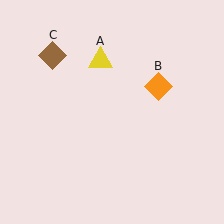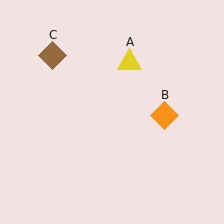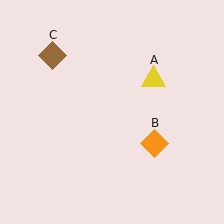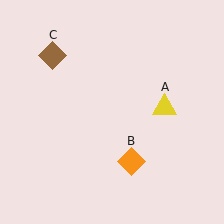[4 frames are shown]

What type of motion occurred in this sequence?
The yellow triangle (object A), orange diamond (object B) rotated clockwise around the center of the scene.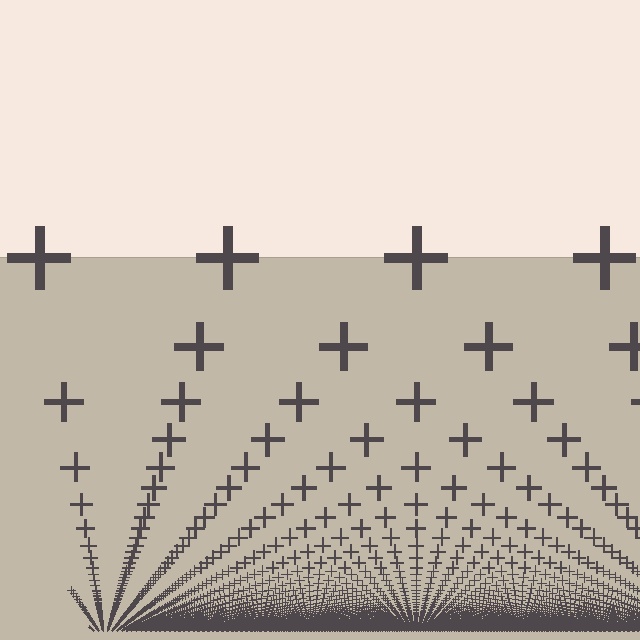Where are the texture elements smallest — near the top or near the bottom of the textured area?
Near the bottom.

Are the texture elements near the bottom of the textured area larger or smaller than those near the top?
Smaller. The gradient is inverted — elements near the bottom are smaller and denser.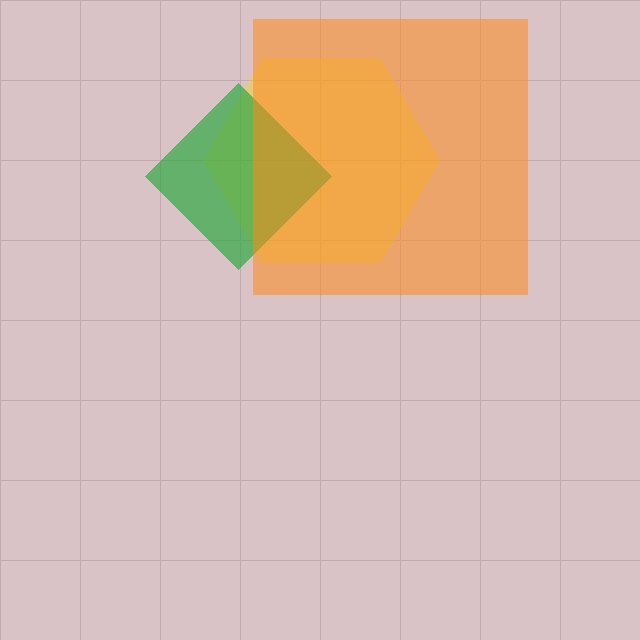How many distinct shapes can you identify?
There are 3 distinct shapes: a yellow hexagon, a green diamond, an orange square.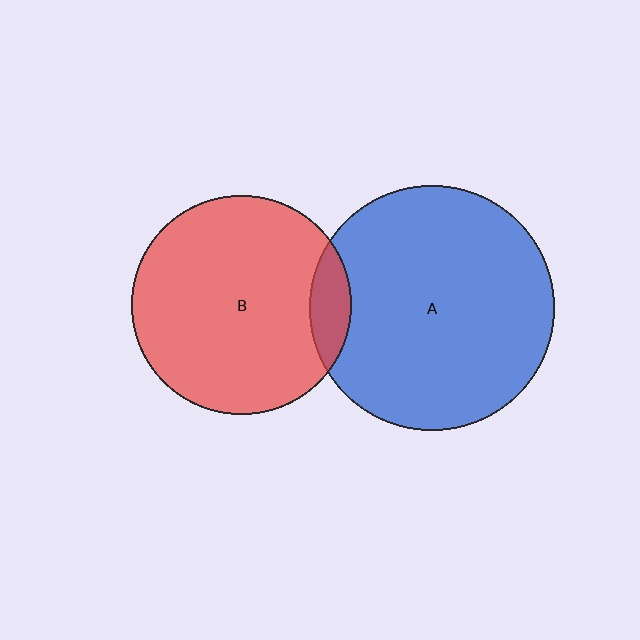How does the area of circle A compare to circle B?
Approximately 1.2 times.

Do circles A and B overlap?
Yes.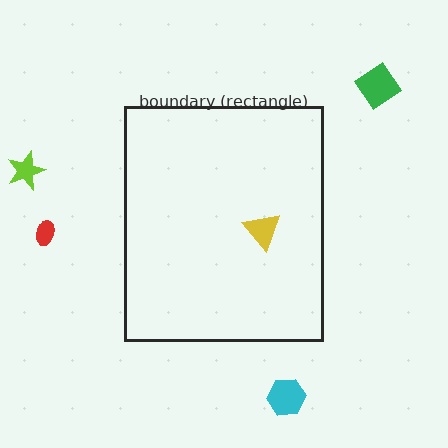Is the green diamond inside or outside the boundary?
Outside.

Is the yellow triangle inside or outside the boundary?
Inside.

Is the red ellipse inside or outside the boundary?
Outside.